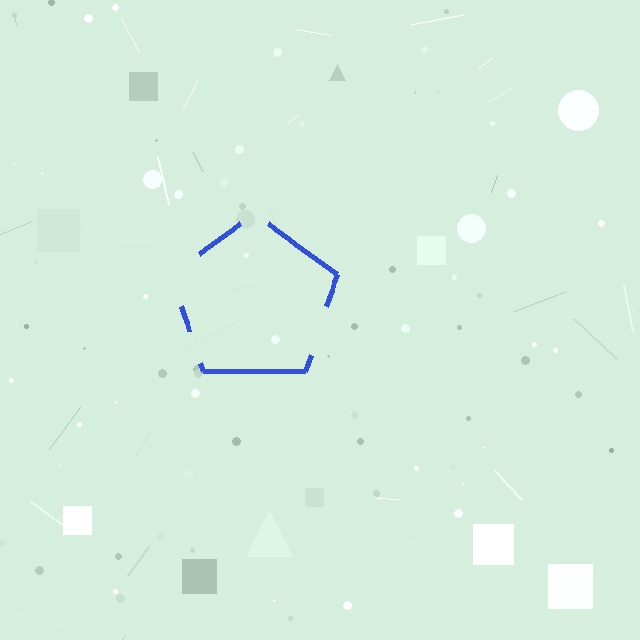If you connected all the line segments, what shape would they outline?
They would outline a pentagon.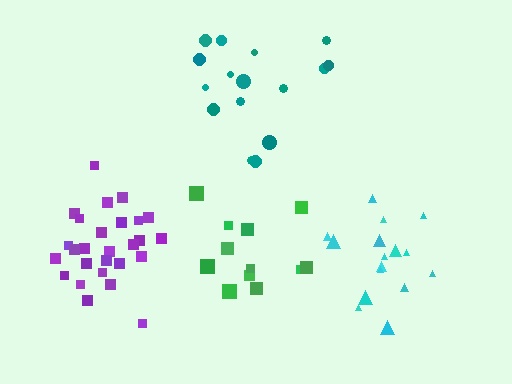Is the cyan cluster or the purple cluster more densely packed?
Purple.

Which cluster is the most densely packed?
Purple.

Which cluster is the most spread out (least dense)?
Teal.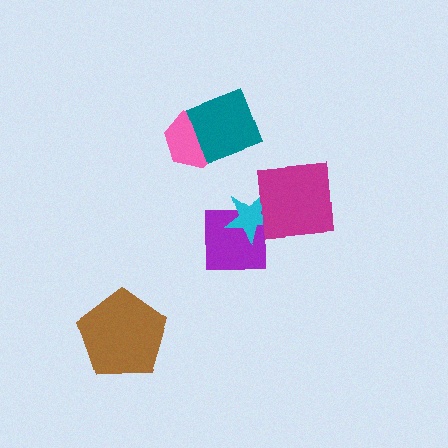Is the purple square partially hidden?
Yes, it is partially covered by another shape.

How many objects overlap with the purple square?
1 object overlaps with the purple square.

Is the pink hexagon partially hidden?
Yes, it is partially covered by another shape.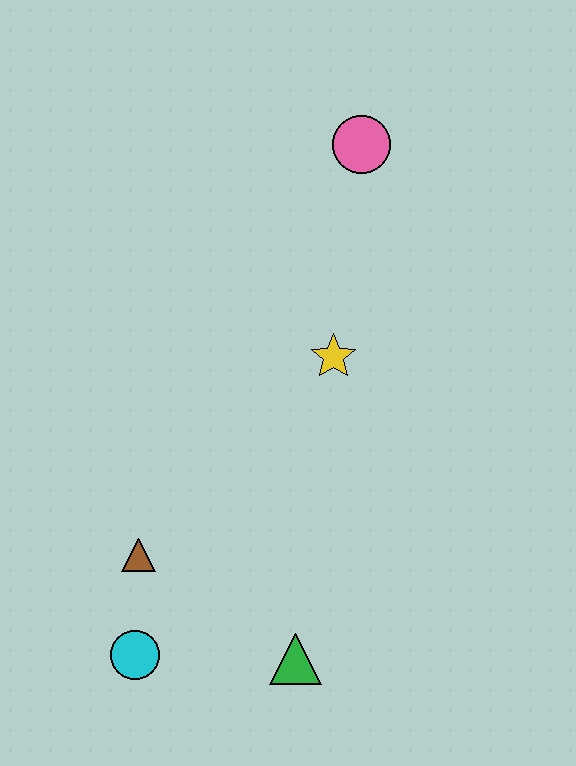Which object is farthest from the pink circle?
The cyan circle is farthest from the pink circle.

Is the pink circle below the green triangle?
No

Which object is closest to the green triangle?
The cyan circle is closest to the green triangle.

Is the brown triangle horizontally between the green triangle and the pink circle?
No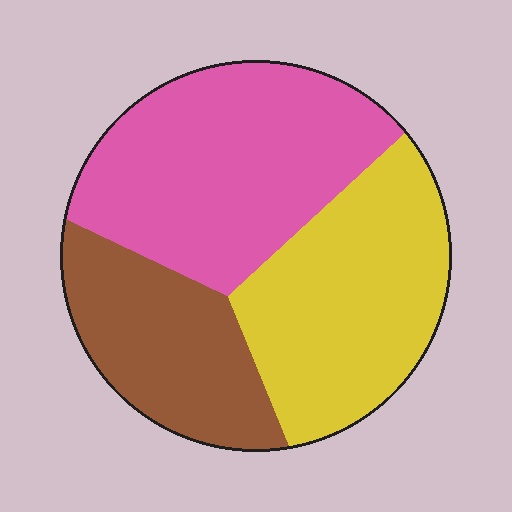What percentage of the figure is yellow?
Yellow takes up about one third (1/3) of the figure.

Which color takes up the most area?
Pink, at roughly 40%.